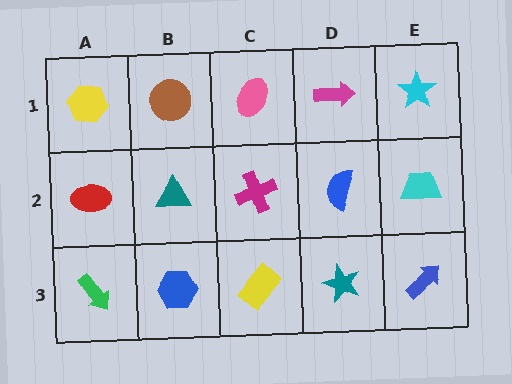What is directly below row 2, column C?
A yellow rectangle.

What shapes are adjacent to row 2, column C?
A pink ellipse (row 1, column C), a yellow rectangle (row 3, column C), a teal triangle (row 2, column B), a blue semicircle (row 2, column D).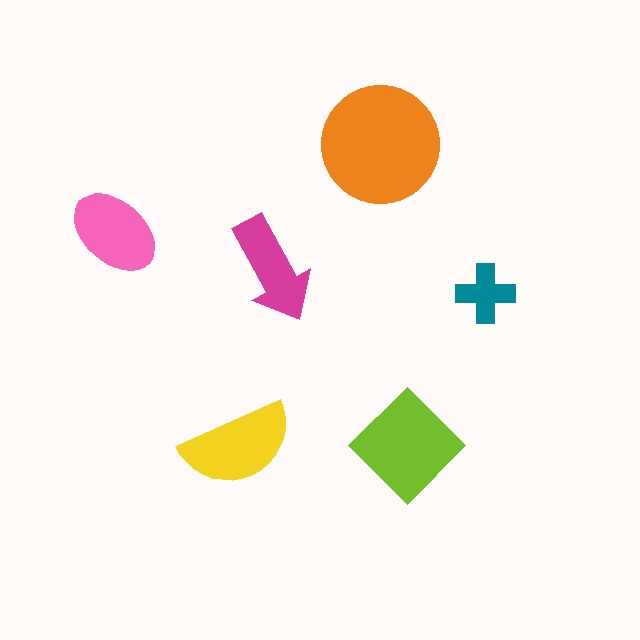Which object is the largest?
The orange circle.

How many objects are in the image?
There are 6 objects in the image.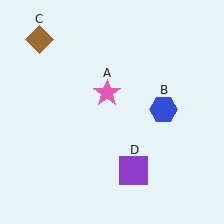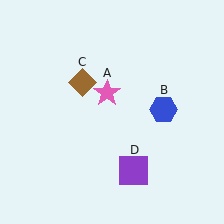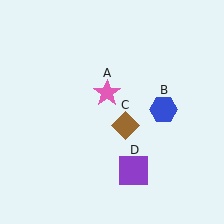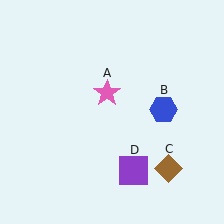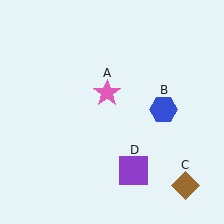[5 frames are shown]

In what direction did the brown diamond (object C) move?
The brown diamond (object C) moved down and to the right.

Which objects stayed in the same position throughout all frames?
Pink star (object A) and blue hexagon (object B) and purple square (object D) remained stationary.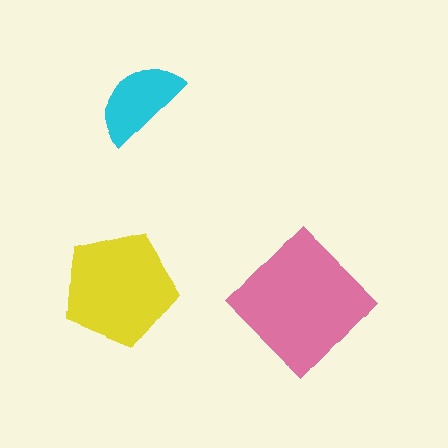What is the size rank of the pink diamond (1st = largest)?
1st.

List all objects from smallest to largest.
The cyan semicircle, the yellow pentagon, the pink diamond.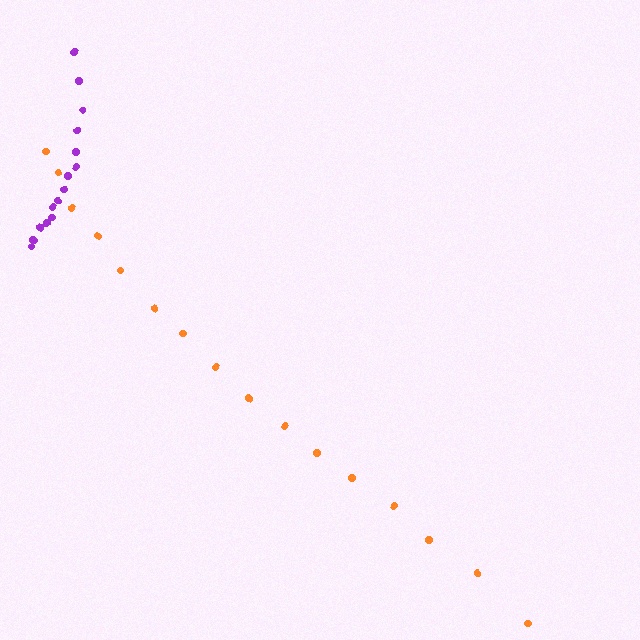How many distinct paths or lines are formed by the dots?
There are 2 distinct paths.